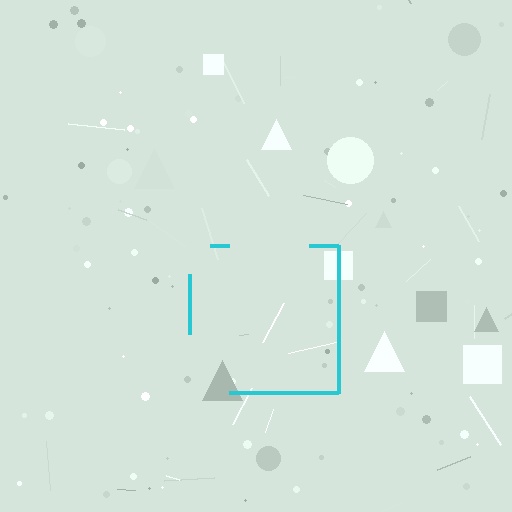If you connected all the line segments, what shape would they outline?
They would outline a square.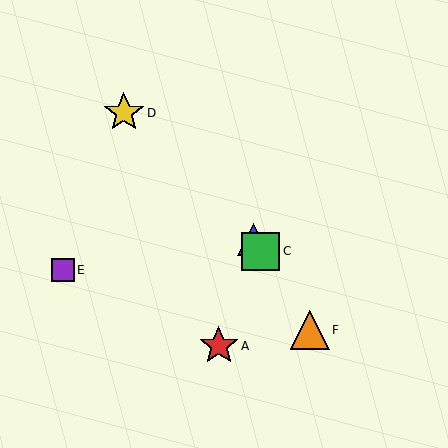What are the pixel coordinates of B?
Object B is at (253, 239).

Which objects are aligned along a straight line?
Objects B, C, F are aligned along a straight line.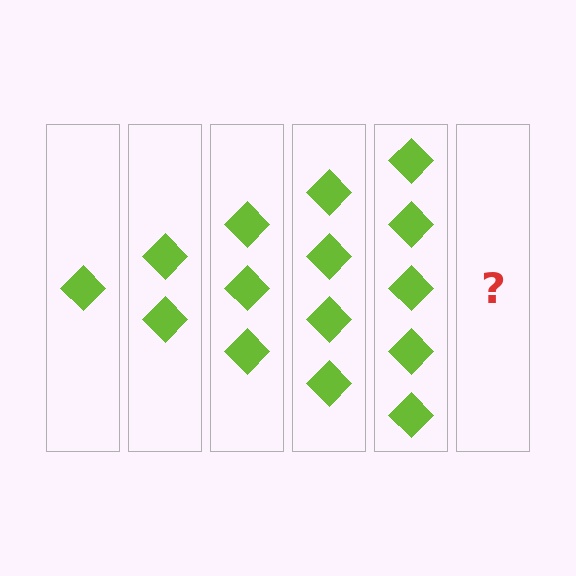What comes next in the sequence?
The next element should be 6 diamonds.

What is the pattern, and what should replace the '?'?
The pattern is that each step adds one more diamond. The '?' should be 6 diamonds.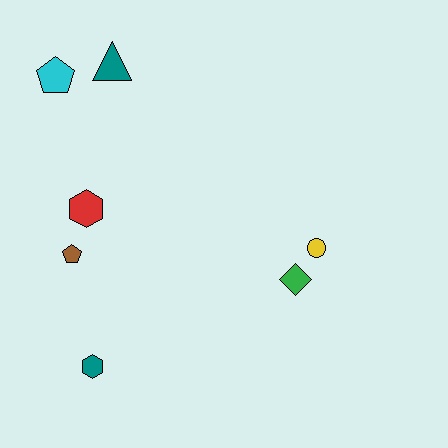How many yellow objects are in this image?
There is 1 yellow object.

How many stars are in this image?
There are no stars.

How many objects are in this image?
There are 7 objects.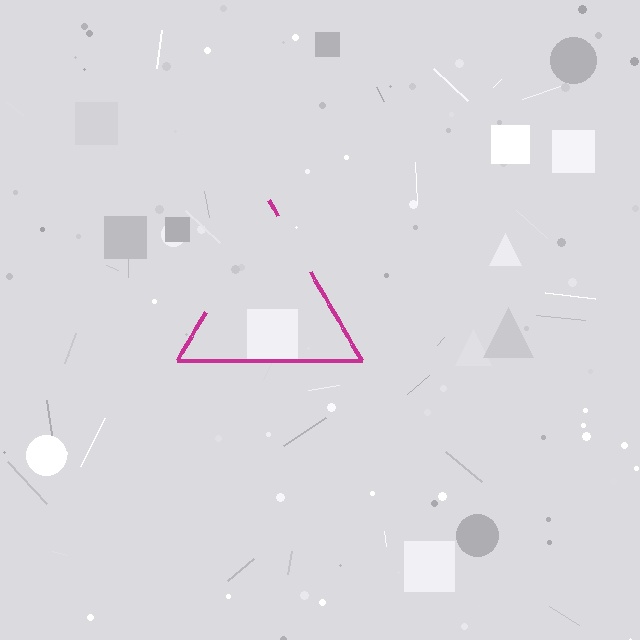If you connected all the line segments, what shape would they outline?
They would outline a triangle.